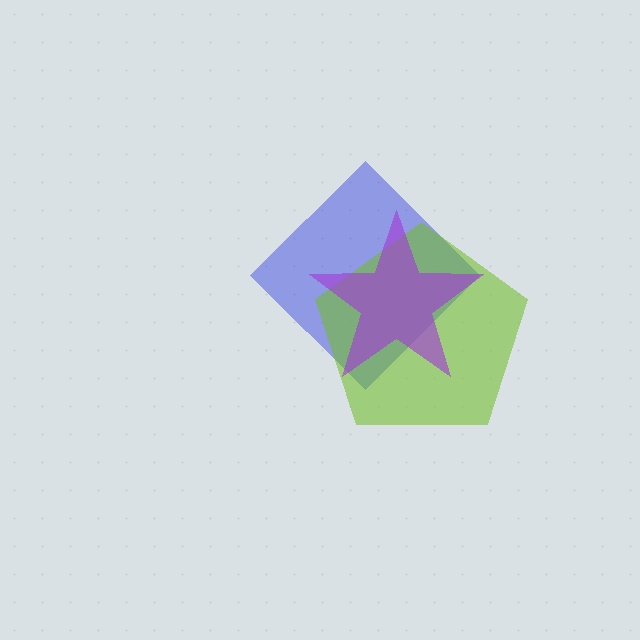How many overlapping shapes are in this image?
There are 3 overlapping shapes in the image.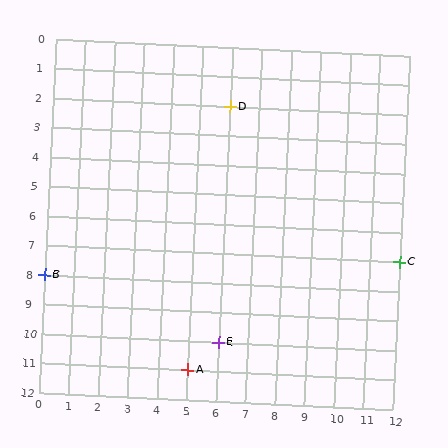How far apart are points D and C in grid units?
Points D and C are 6 columns and 5 rows apart (about 7.8 grid units diagonally).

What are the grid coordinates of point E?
Point E is at grid coordinates (6, 10).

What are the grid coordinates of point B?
Point B is at grid coordinates (0, 8).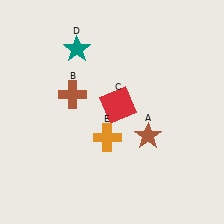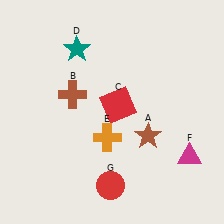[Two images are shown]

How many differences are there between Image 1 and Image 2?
There are 2 differences between the two images.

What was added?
A magenta triangle (F), a red circle (G) were added in Image 2.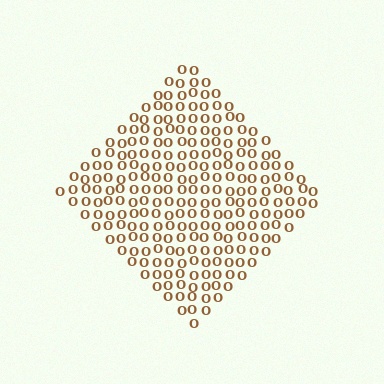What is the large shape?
The large shape is a diamond.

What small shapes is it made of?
It is made of small letter O's.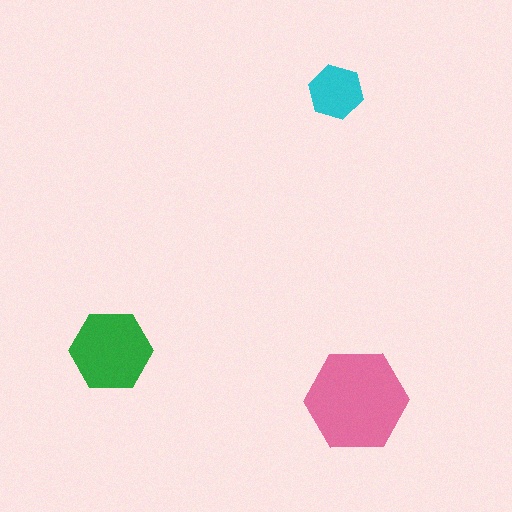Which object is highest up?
The cyan hexagon is topmost.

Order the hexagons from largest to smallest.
the pink one, the green one, the cyan one.